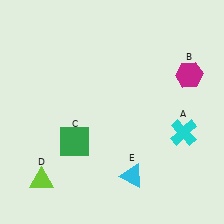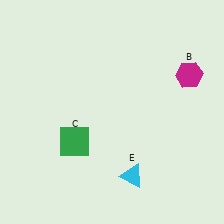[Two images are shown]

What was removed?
The lime triangle (D), the cyan cross (A) were removed in Image 2.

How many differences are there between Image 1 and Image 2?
There are 2 differences between the two images.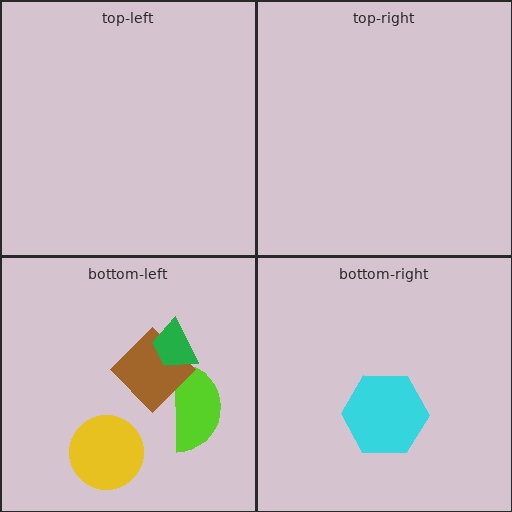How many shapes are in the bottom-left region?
4.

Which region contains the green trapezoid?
The bottom-left region.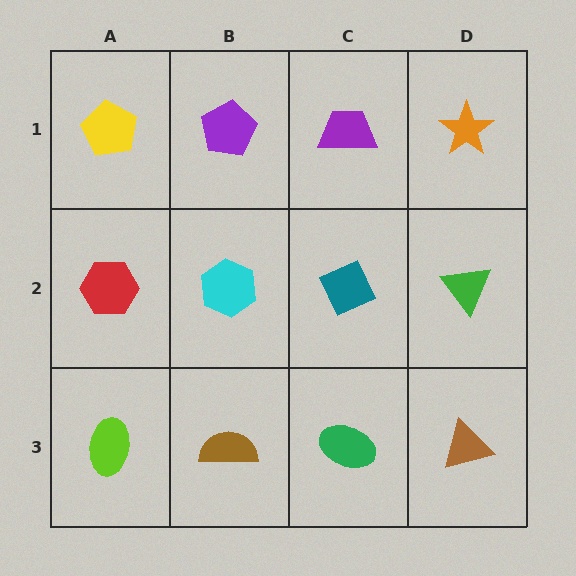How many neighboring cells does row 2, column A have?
3.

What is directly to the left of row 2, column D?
A teal diamond.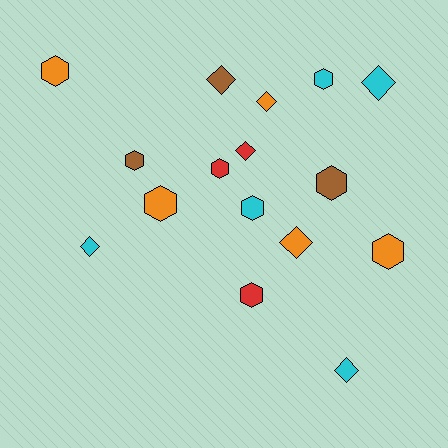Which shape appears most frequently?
Hexagon, with 9 objects.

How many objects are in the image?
There are 16 objects.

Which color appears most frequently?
Orange, with 5 objects.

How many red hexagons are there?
There are 2 red hexagons.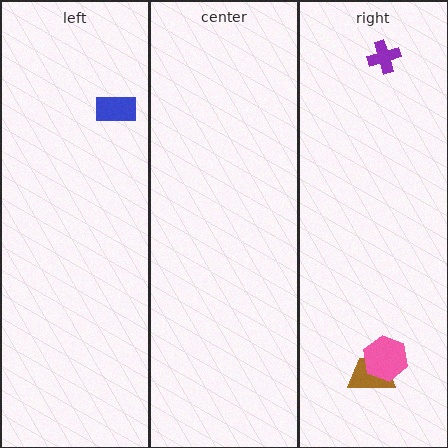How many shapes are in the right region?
3.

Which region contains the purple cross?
The right region.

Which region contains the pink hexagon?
The right region.